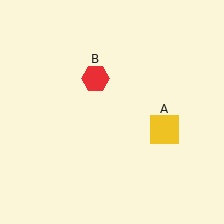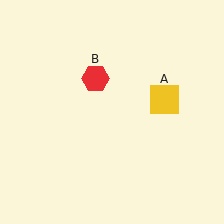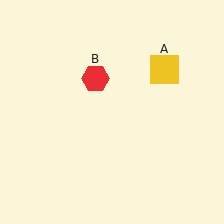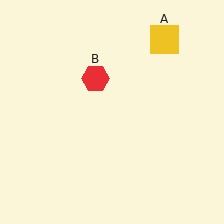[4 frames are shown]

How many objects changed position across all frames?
1 object changed position: yellow square (object A).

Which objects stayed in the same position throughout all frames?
Red hexagon (object B) remained stationary.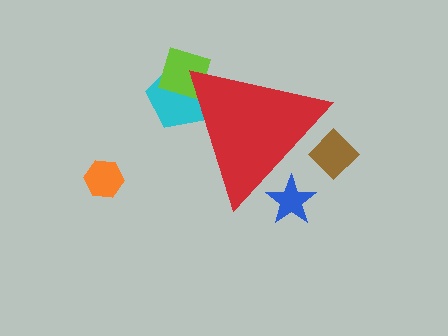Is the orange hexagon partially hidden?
No, the orange hexagon is fully visible.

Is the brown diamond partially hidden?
Yes, the brown diamond is partially hidden behind the red triangle.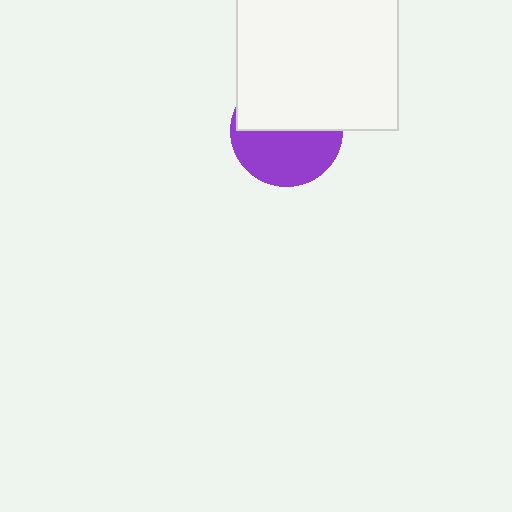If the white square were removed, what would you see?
You would see the complete purple circle.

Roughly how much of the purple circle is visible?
About half of it is visible (roughly 50%).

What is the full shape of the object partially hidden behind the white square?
The partially hidden object is a purple circle.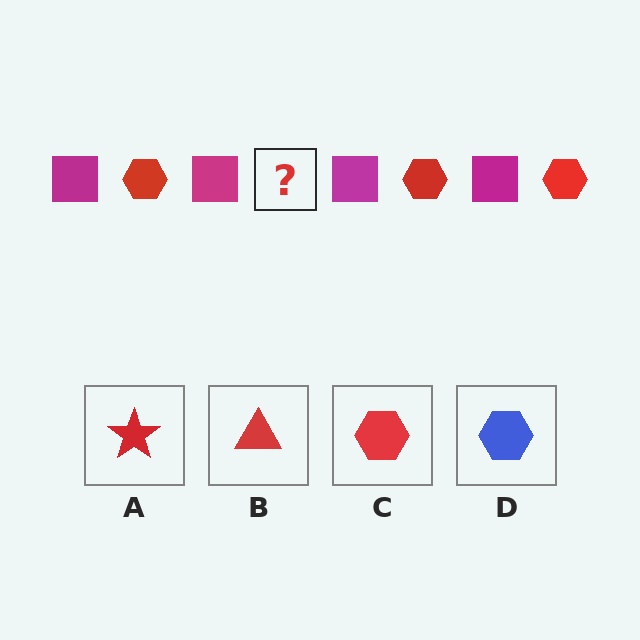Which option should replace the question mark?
Option C.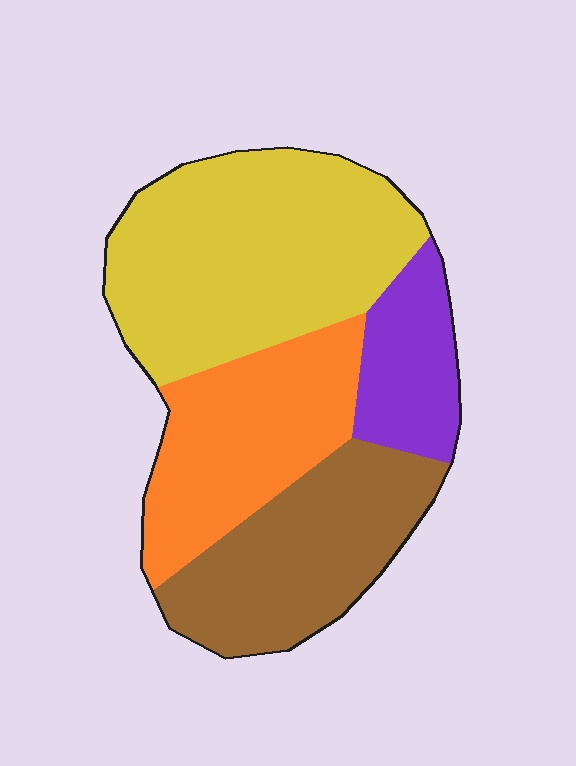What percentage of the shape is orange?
Orange takes up about one quarter (1/4) of the shape.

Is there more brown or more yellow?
Yellow.